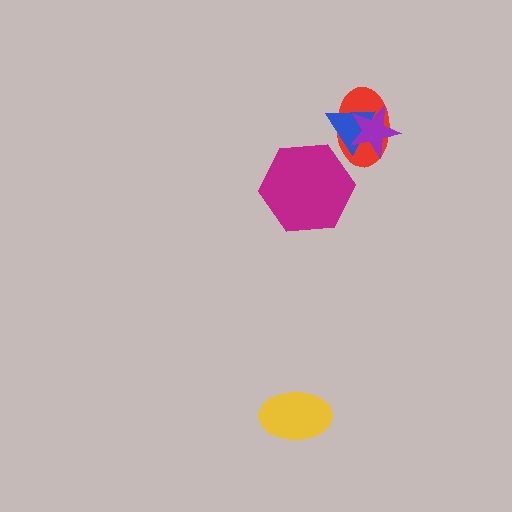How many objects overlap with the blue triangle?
2 objects overlap with the blue triangle.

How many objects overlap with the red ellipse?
2 objects overlap with the red ellipse.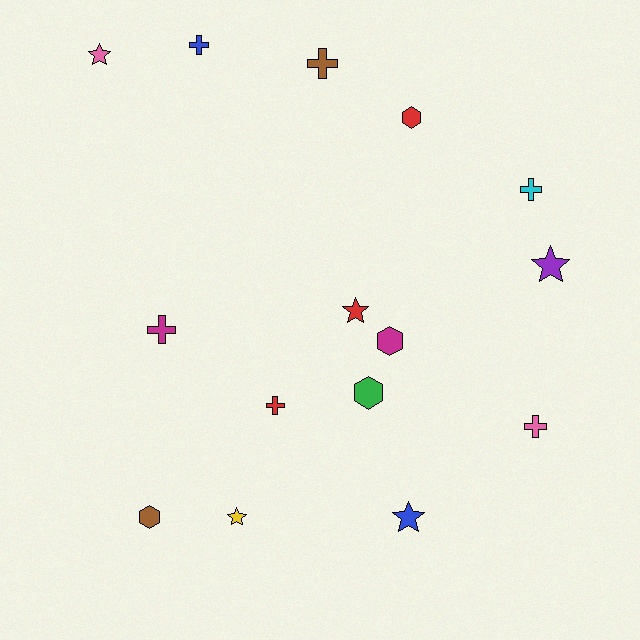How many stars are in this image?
There are 5 stars.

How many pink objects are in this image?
There are 2 pink objects.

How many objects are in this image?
There are 15 objects.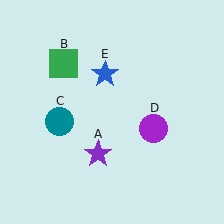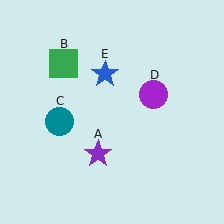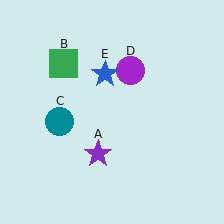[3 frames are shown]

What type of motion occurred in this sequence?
The purple circle (object D) rotated counterclockwise around the center of the scene.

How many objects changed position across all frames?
1 object changed position: purple circle (object D).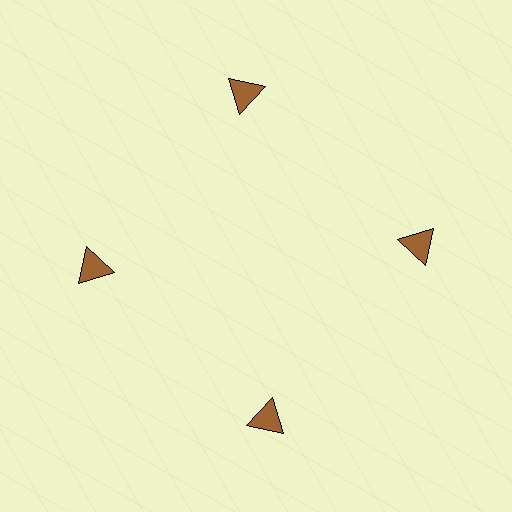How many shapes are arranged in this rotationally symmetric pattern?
There are 4 shapes, arranged in 4 groups of 1.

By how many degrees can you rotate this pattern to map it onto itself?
The pattern maps onto itself every 90 degrees of rotation.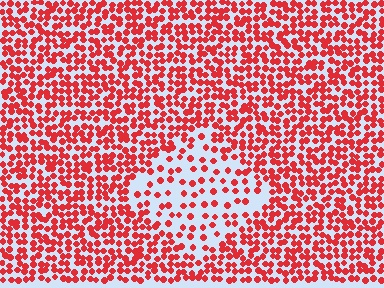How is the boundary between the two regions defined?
The boundary is defined by a change in element density (approximately 2.3x ratio). All elements are the same color, size, and shape.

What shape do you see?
I see a diamond.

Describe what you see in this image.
The image contains small red elements arranged at two different densities. A diamond-shaped region is visible where the elements are less densely packed than the surrounding area.